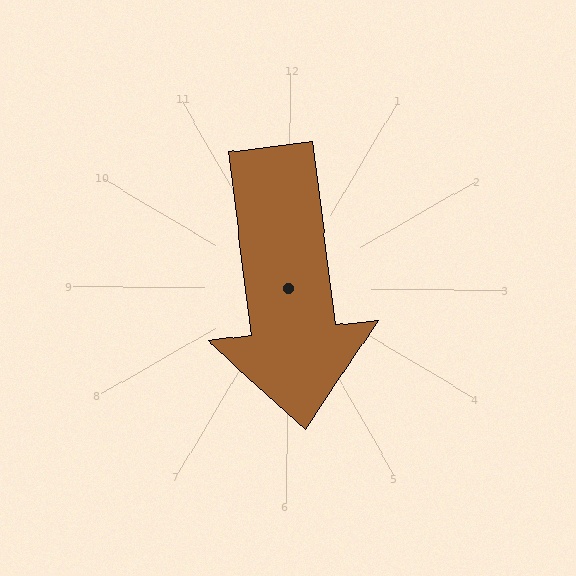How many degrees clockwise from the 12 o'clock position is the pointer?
Approximately 172 degrees.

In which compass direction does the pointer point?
South.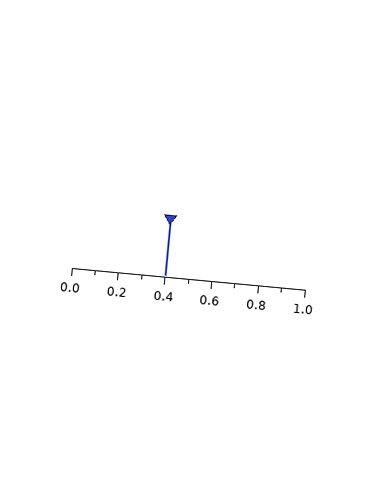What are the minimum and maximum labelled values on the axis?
The axis runs from 0.0 to 1.0.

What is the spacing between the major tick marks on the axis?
The major ticks are spaced 0.2 apart.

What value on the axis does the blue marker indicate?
The marker indicates approximately 0.4.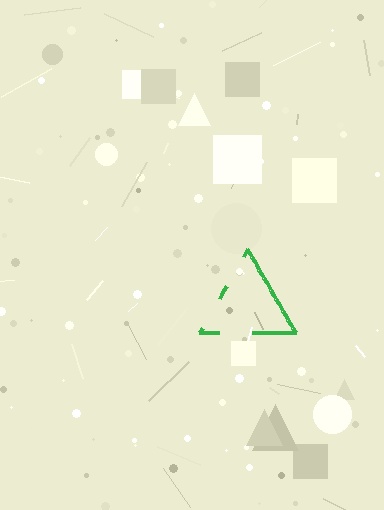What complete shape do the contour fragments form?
The contour fragments form a triangle.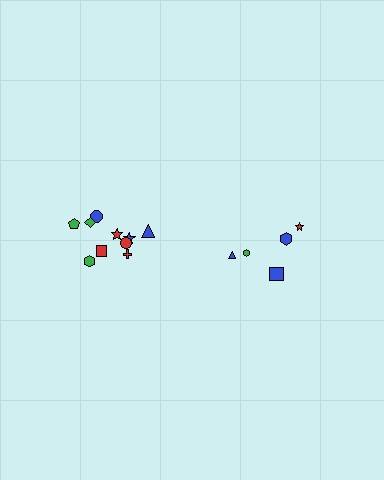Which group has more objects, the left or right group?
The left group.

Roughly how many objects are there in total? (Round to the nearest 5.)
Roughly 15 objects in total.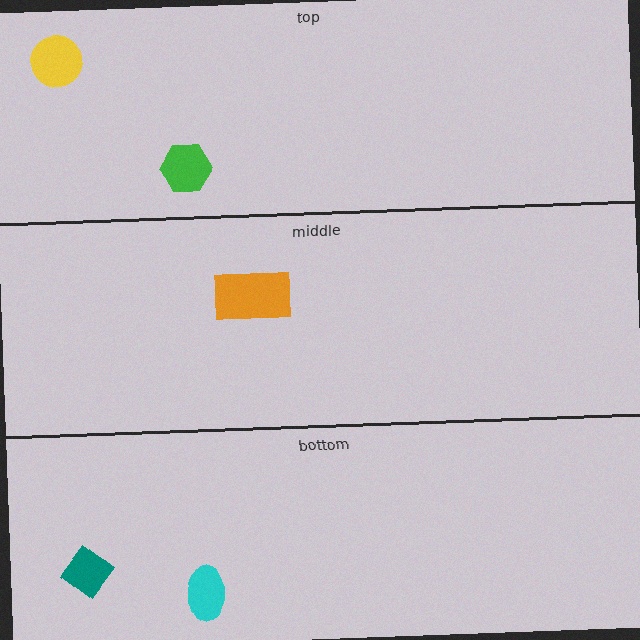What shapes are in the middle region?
The orange rectangle.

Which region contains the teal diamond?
The bottom region.